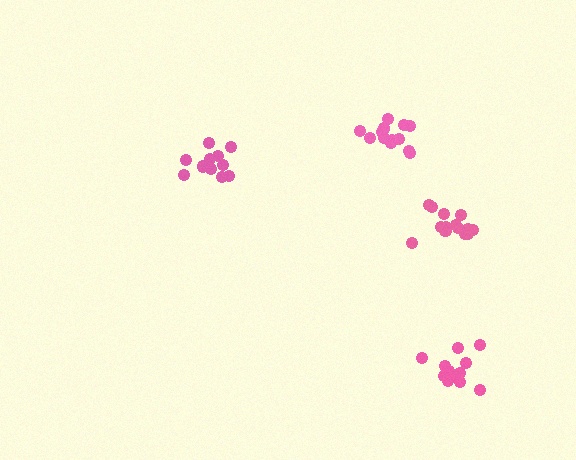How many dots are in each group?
Group 1: 13 dots, Group 2: 14 dots, Group 3: 12 dots, Group 4: 12 dots (51 total).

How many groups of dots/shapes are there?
There are 4 groups.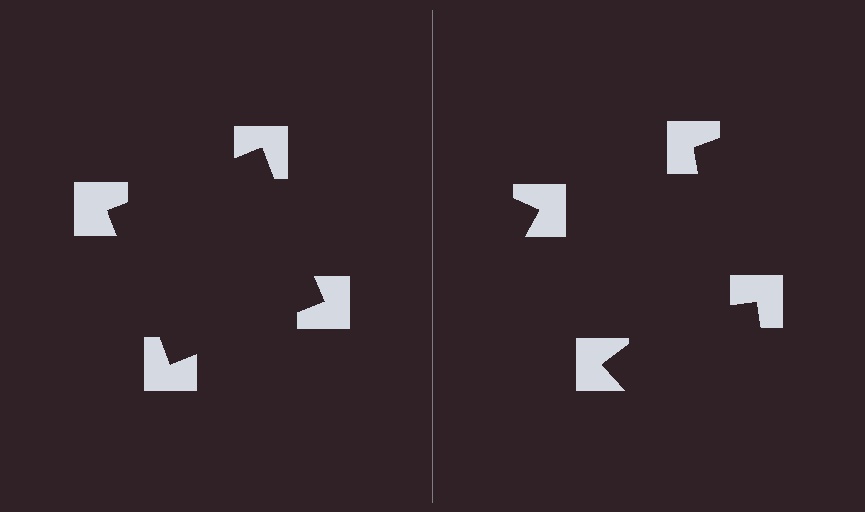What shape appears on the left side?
An illusory square.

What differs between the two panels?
The notched squares are positioned identically on both sides; only the wedge orientations differ. On the left they align to a square; on the right they are misaligned.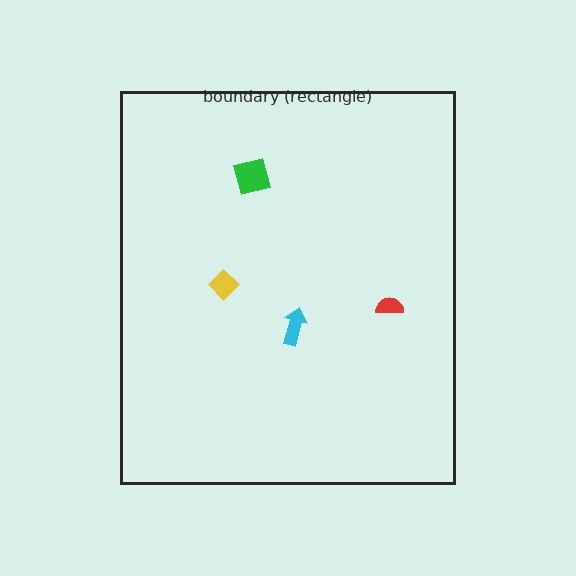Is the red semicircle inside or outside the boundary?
Inside.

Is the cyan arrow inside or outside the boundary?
Inside.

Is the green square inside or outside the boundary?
Inside.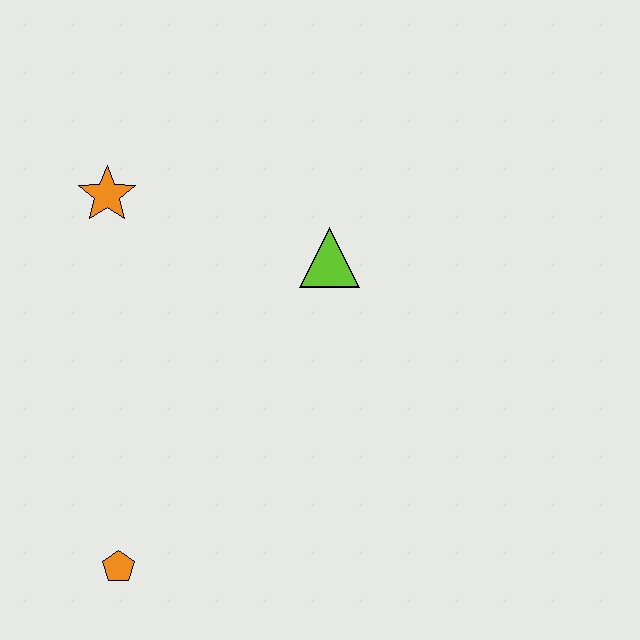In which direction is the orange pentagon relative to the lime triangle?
The orange pentagon is below the lime triangle.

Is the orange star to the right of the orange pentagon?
No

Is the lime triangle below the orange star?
Yes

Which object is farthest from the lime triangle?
The orange pentagon is farthest from the lime triangle.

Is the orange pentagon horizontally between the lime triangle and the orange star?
Yes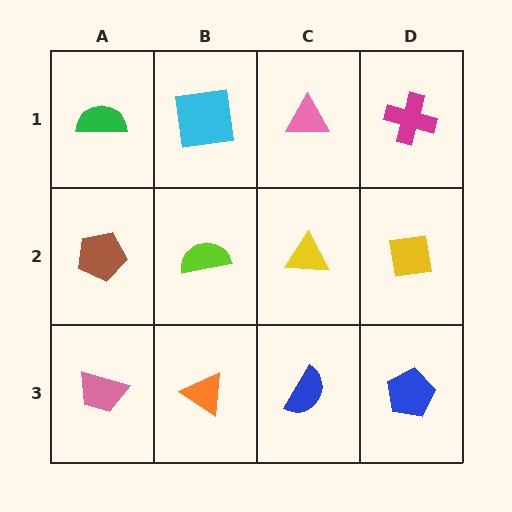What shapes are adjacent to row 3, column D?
A yellow square (row 2, column D), a blue semicircle (row 3, column C).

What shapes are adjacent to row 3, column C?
A yellow triangle (row 2, column C), an orange triangle (row 3, column B), a blue pentagon (row 3, column D).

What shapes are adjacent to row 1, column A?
A brown pentagon (row 2, column A), a cyan square (row 1, column B).